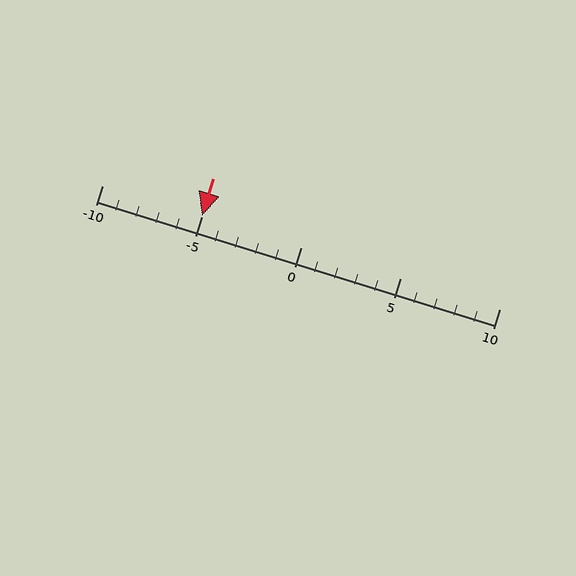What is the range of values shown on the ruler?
The ruler shows values from -10 to 10.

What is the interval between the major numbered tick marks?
The major tick marks are spaced 5 units apart.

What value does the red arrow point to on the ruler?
The red arrow points to approximately -5.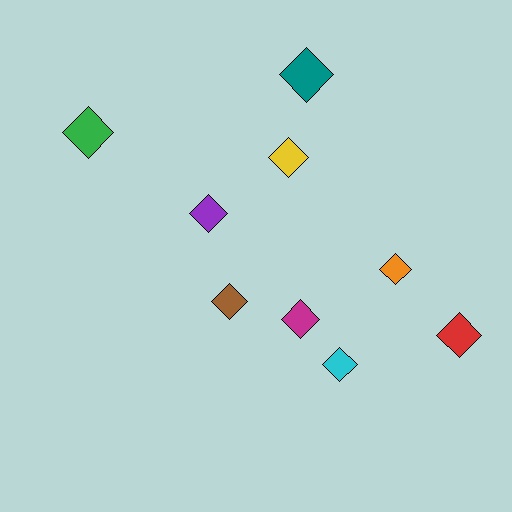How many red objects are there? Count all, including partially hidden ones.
There is 1 red object.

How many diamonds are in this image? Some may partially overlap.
There are 9 diamonds.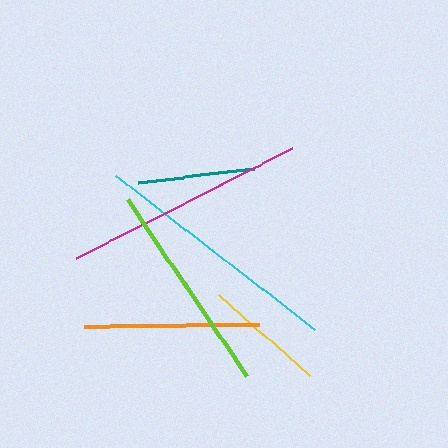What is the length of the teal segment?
The teal segment is approximately 117 pixels long.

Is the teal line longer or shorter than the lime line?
The lime line is longer than the teal line.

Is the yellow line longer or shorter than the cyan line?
The cyan line is longer than the yellow line.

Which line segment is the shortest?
The teal line is the shortest at approximately 117 pixels.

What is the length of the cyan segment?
The cyan segment is approximately 252 pixels long.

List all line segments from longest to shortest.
From longest to shortest: cyan, magenta, lime, orange, yellow, teal.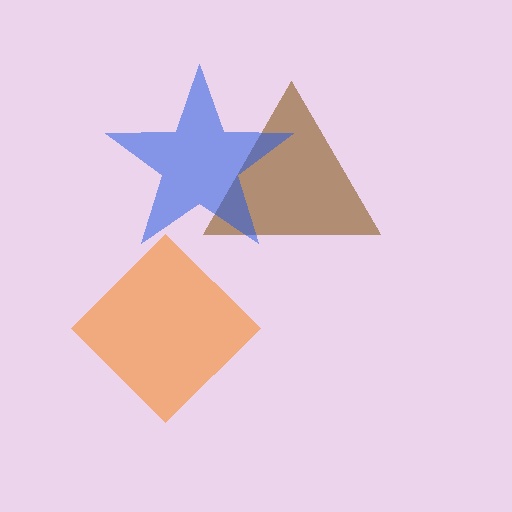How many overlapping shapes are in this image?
There are 3 overlapping shapes in the image.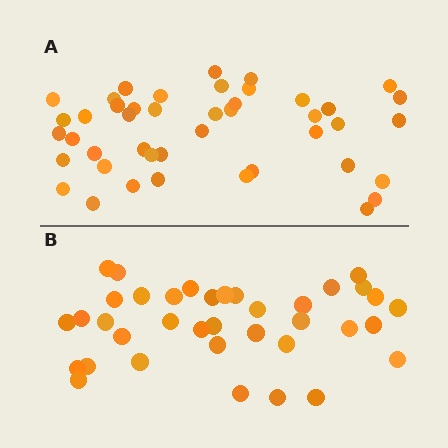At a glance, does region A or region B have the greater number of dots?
Region A (the top region) has more dots.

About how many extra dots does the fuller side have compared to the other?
Region A has roughly 8 or so more dots than region B.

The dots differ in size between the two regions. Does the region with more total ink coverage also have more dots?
No. Region B has more total ink coverage because its dots are larger, but region A actually contains more individual dots. Total area can be misleading — the number of items is what matters here.